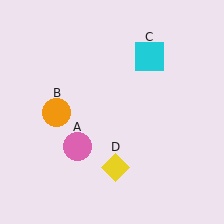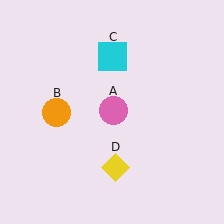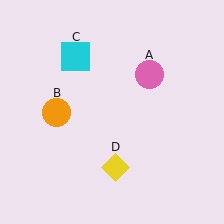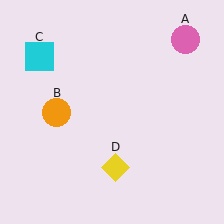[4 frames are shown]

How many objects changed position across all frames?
2 objects changed position: pink circle (object A), cyan square (object C).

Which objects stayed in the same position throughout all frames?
Orange circle (object B) and yellow diamond (object D) remained stationary.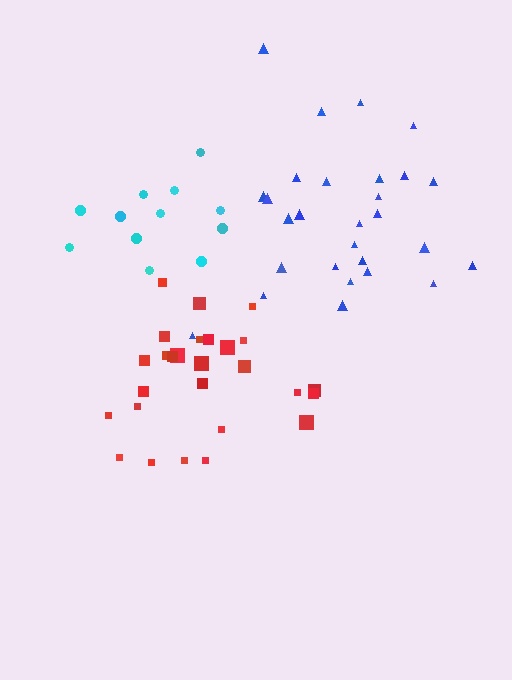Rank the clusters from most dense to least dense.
red, blue, cyan.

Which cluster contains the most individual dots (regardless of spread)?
Blue (28).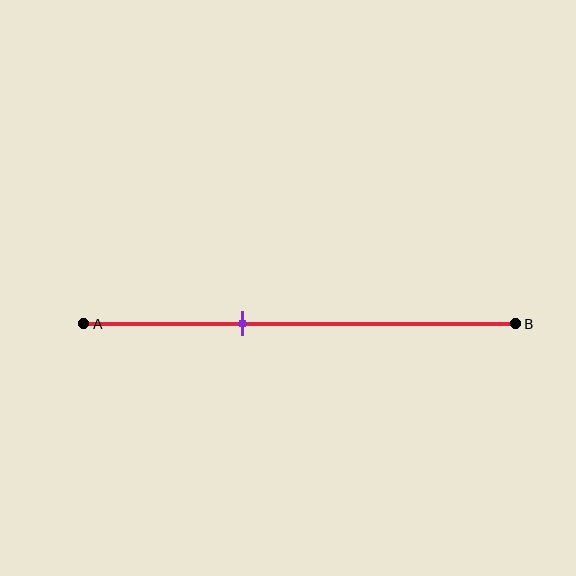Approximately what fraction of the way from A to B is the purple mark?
The purple mark is approximately 35% of the way from A to B.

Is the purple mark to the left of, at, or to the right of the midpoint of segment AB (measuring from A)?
The purple mark is to the left of the midpoint of segment AB.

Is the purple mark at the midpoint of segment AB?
No, the mark is at about 35% from A, not at the 50% midpoint.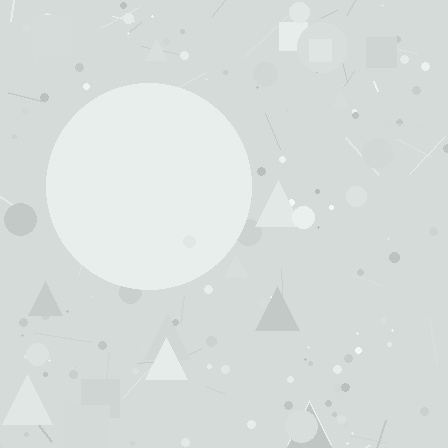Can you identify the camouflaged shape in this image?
The camouflaged shape is a circle.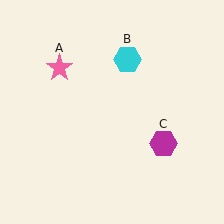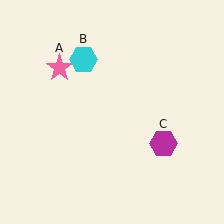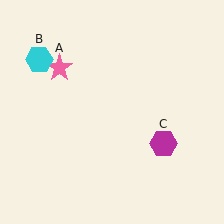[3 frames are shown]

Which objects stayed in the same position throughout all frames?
Pink star (object A) and magenta hexagon (object C) remained stationary.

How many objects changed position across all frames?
1 object changed position: cyan hexagon (object B).